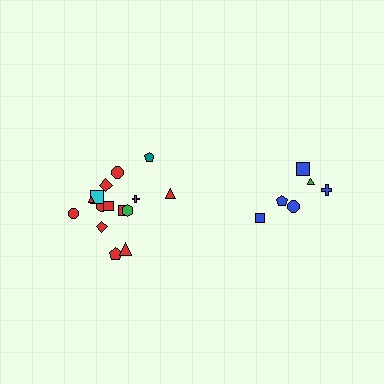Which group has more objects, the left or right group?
The left group.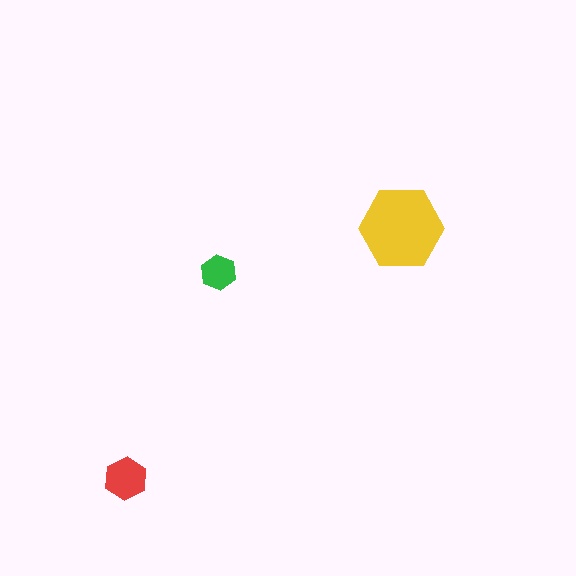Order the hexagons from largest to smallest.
the yellow one, the red one, the green one.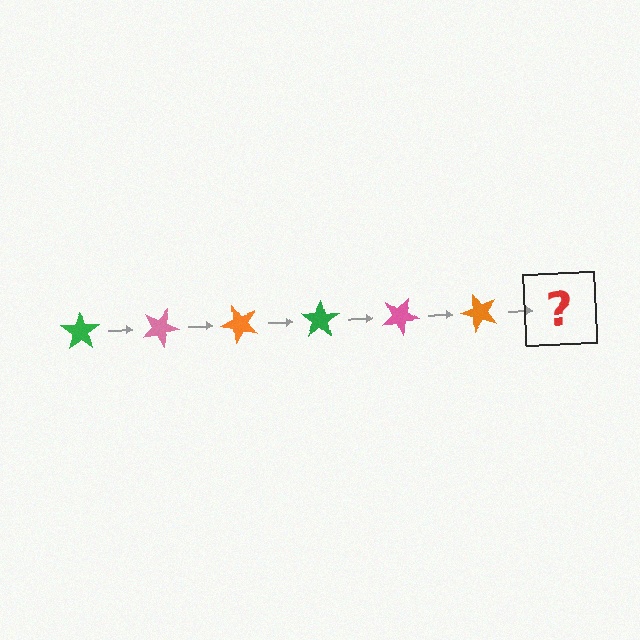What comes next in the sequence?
The next element should be a green star, rotated 150 degrees from the start.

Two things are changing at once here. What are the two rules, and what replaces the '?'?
The two rules are that it rotates 25 degrees each step and the color cycles through green, pink, and orange. The '?' should be a green star, rotated 150 degrees from the start.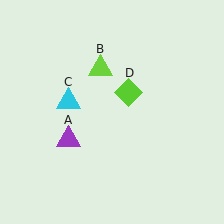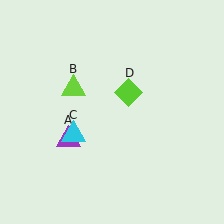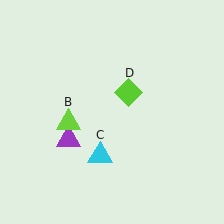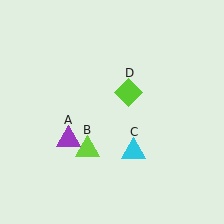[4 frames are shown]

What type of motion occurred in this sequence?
The lime triangle (object B), cyan triangle (object C) rotated counterclockwise around the center of the scene.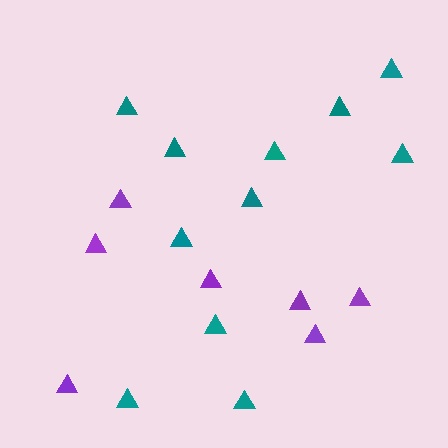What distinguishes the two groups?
There are 2 groups: one group of teal triangles (11) and one group of purple triangles (7).